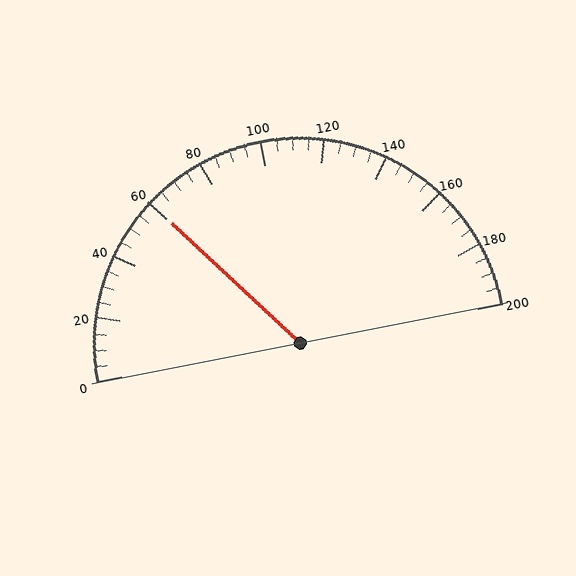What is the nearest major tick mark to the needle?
The nearest major tick mark is 60.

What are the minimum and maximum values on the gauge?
The gauge ranges from 0 to 200.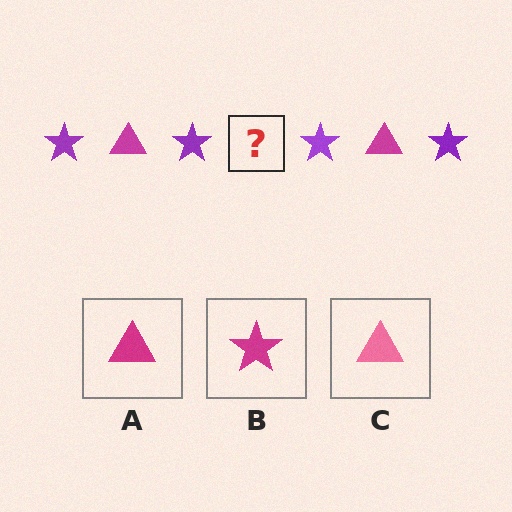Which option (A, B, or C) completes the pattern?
A.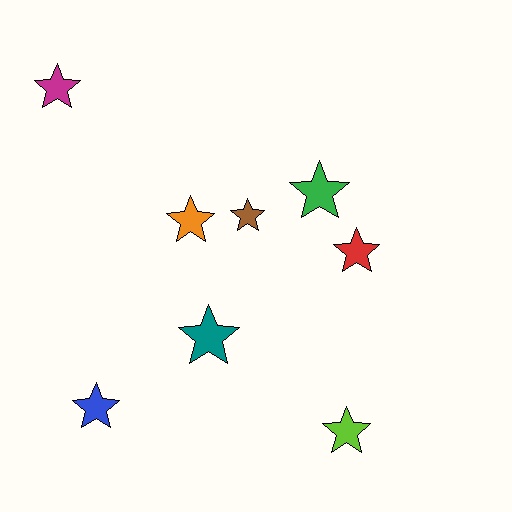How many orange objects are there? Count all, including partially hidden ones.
There is 1 orange object.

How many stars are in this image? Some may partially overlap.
There are 8 stars.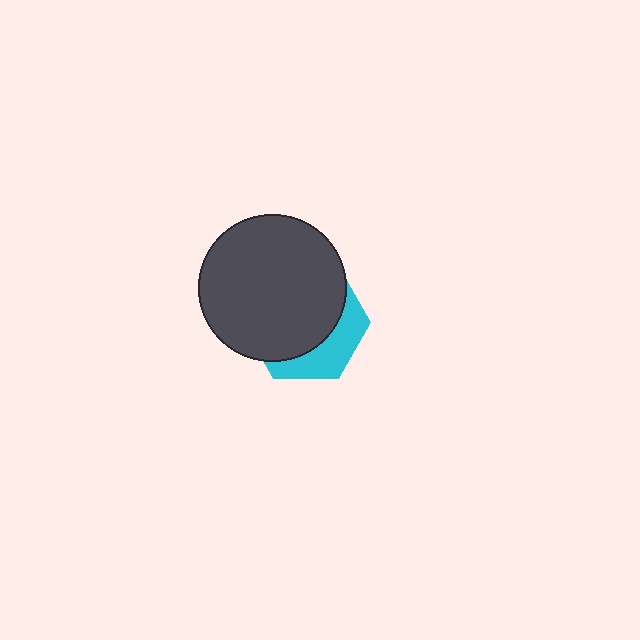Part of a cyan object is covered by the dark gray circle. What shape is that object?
It is a hexagon.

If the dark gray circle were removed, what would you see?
You would see the complete cyan hexagon.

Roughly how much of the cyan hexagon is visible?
A small part of it is visible (roughly 31%).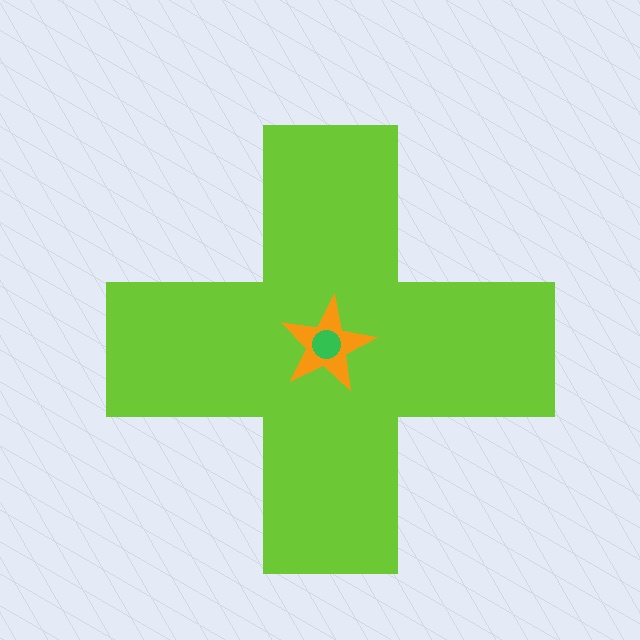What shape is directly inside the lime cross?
The orange star.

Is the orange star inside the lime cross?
Yes.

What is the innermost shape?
The green circle.